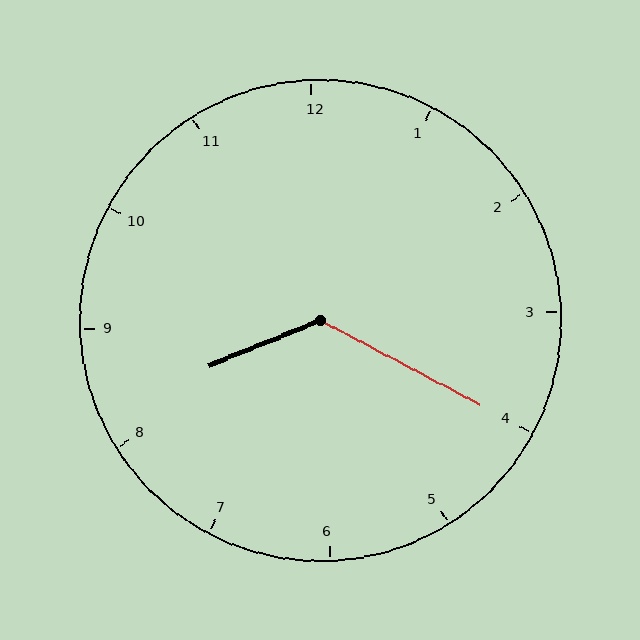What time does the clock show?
8:20.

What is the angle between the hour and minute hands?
Approximately 130 degrees.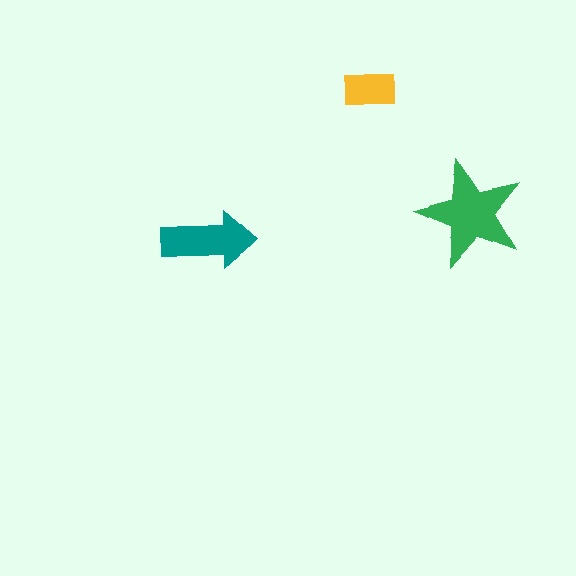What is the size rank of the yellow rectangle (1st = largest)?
3rd.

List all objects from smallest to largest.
The yellow rectangle, the teal arrow, the green star.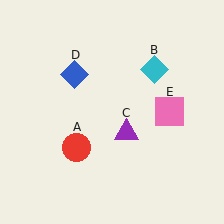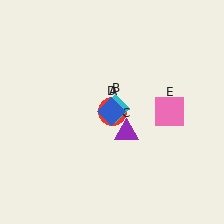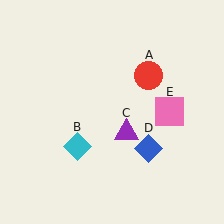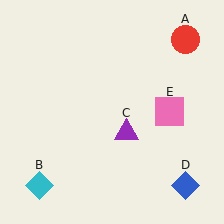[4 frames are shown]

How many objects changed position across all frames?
3 objects changed position: red circle (object A), cyan diamond (object B), blue diamond (object D).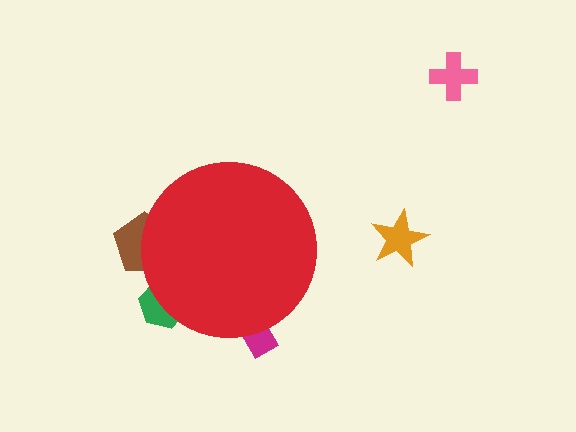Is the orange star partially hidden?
No, the orange star is fully visible.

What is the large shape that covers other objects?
A red circle.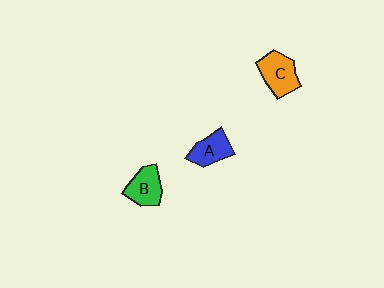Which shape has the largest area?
Shape C (orange).